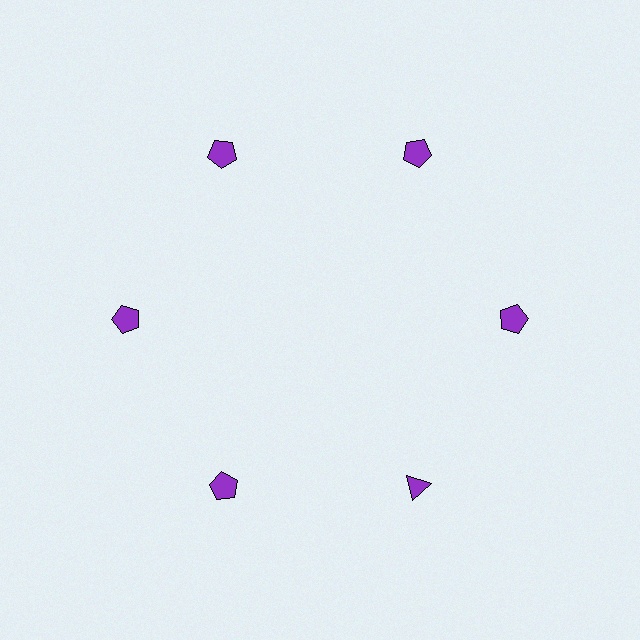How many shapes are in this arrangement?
There are 6 shapes arranged in a ring pattern.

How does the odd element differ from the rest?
It has a different shape: triangle instead of pentagon.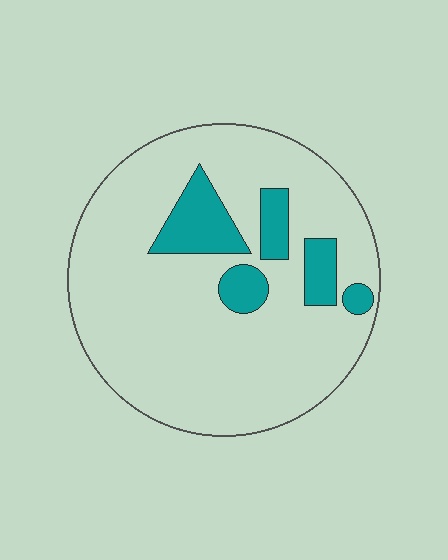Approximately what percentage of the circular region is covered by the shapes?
Approximately 15%.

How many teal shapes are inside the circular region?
5.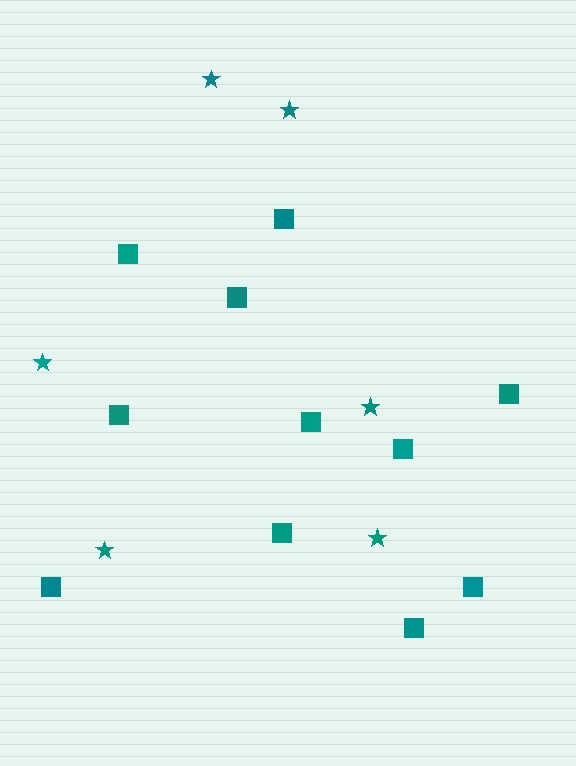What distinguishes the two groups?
There are 2 groups: one group of stars (6) and one group of squares (11).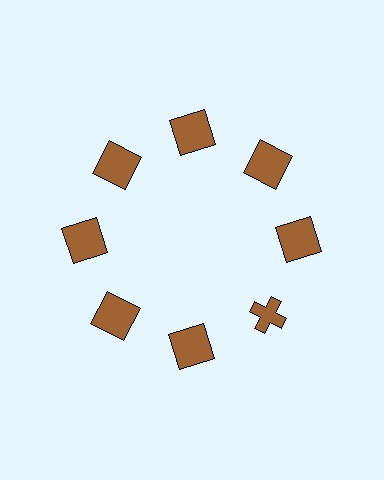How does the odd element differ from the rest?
It has a different shape: cross instead of square.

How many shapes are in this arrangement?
There are 8 shapes arranged in a ring pattern.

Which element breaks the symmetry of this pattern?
The brown cross at roughly the 4 o'clock position breaks the symmetry. All other shapes are brown squares.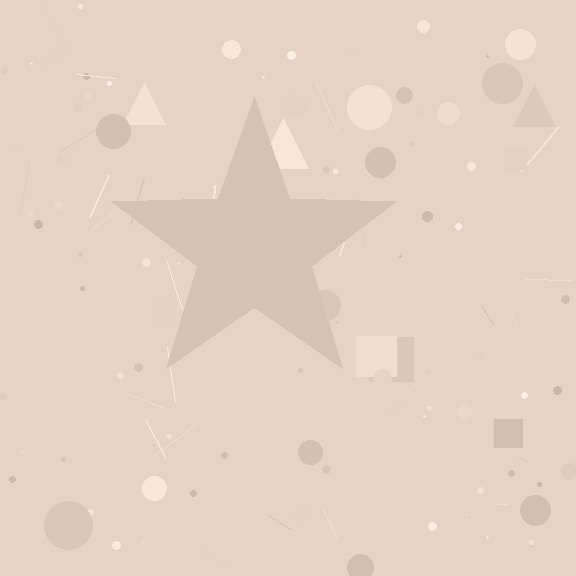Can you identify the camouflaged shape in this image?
The camouflaged shape is a star.